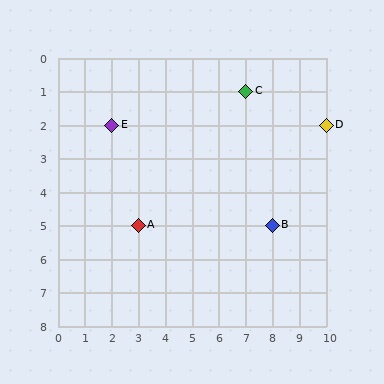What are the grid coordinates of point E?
Point E is at grid coordinates (2, 2).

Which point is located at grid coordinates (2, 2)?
Point E is at (2, 2).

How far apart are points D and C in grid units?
Points D and C are 3 columns and 1 row apart (about 3.2 grid units diagonally).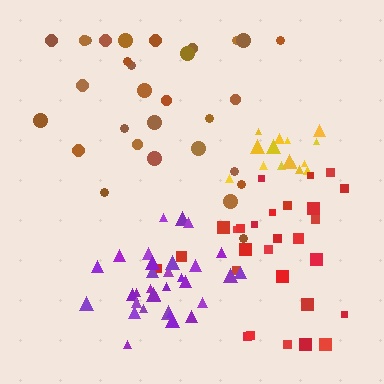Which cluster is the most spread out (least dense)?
Brown.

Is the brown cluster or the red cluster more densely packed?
Red.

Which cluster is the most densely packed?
Yellow.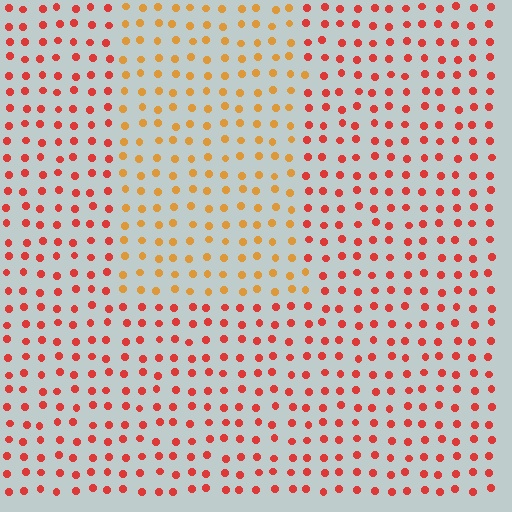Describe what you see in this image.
The image is filled with small red elements in a uniform arrangement. A rectangle-shaped region is visible where the elements are tinted to a slightly different hue, forming a subtle color boundary.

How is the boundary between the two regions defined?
The boundary is defined purely by a slight shift in hue (about 35 degrees). Spacing, size, and orientation are identical on both sides.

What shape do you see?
I see a rectangle.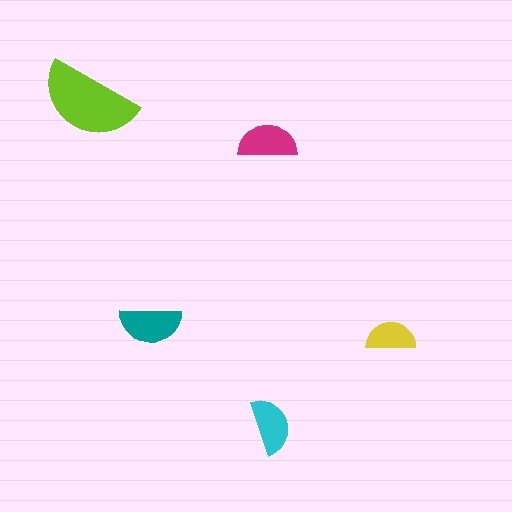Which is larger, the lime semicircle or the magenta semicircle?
The lime one.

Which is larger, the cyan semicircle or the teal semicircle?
The teal one.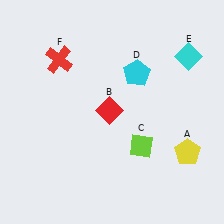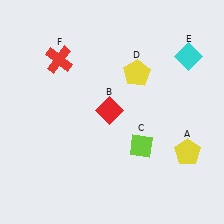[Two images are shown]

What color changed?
The pentagon (D) changed from cyan in Image 1 to yellow in Image 2.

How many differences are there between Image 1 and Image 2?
There is 1 difference between the two images.